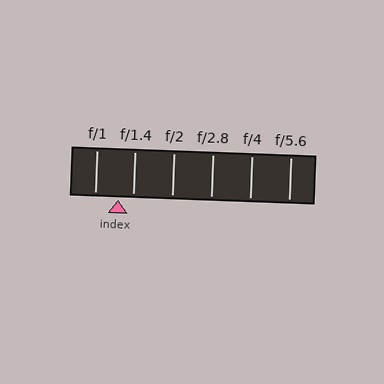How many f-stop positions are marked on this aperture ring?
There are 6 f-stop positions marked.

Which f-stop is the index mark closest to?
The index mark is closest to f/1.4.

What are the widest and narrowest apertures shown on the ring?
The widest aperture shown is f/1 and the narrowest is f/5.6.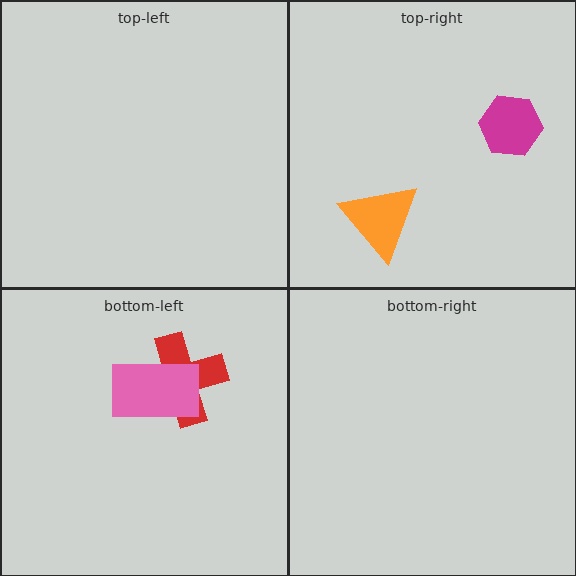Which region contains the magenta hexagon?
The top-right region.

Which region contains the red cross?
The bottom-left region.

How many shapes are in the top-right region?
2.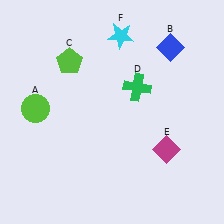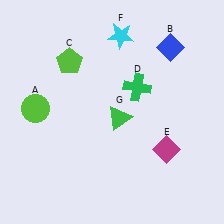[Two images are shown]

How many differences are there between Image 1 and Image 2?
There is 1 difference between the two images.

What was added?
A green triangle (G) was added in Image 2.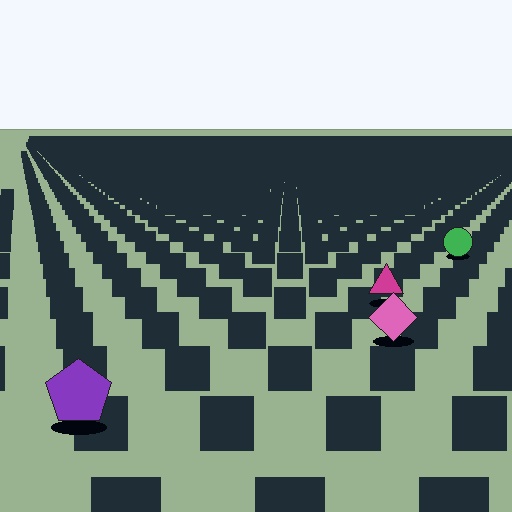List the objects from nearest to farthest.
From nearest to farthest: the purple pentagon, the pink diamond, the magenta triangle, the green circle.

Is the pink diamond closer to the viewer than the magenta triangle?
Yes. The pink diamond is closer — you can tell from the texture gradient: the ground texture is coarser near it.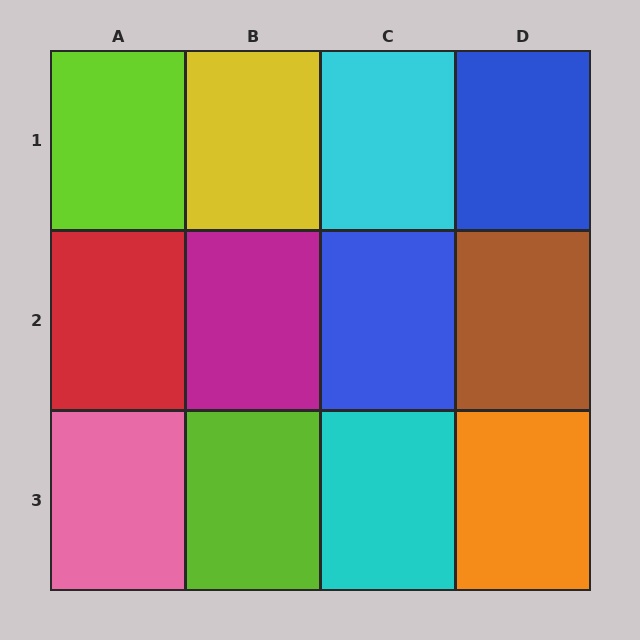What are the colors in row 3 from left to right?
Pink, lime, cyan, orange.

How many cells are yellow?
1 cell is yellow.